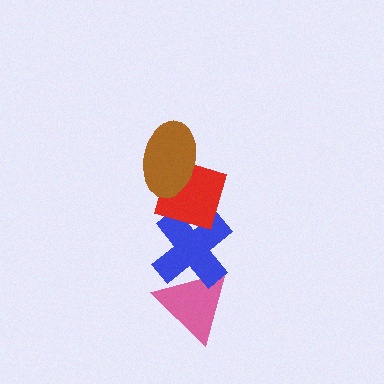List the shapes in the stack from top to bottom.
From top to bottom: the brown ellipse, the red diamond, the blue cross, the pink triangle.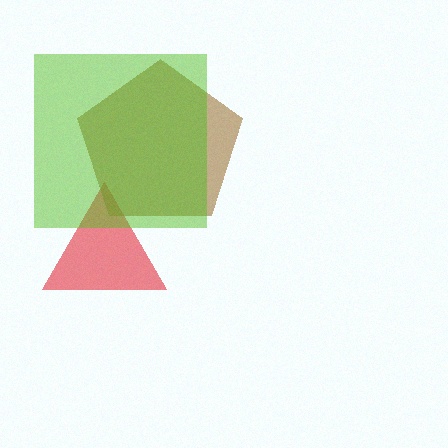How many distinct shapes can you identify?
There are 3 distinct shapes: a red triangle, a brown pentagon, a lime square.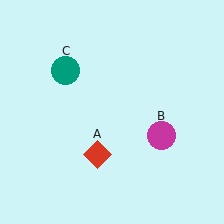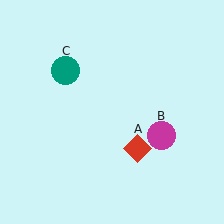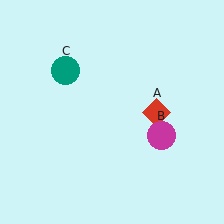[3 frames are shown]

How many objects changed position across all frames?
1 object changed position: red diamond (object A).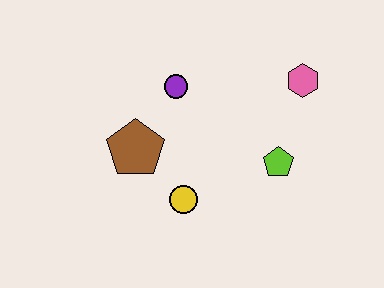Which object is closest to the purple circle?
The brown pentagon is closest to the purple circle.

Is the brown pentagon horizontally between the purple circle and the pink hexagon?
No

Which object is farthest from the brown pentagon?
The pink hexagon is farthest from the brown pentagon.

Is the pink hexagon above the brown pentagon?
Yes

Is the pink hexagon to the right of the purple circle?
Yes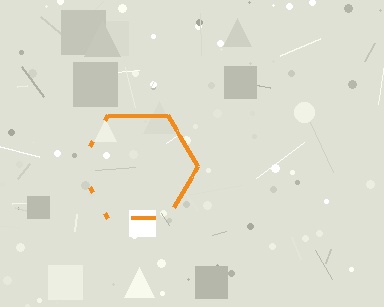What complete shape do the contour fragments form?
The contour fragments form a hexagon.